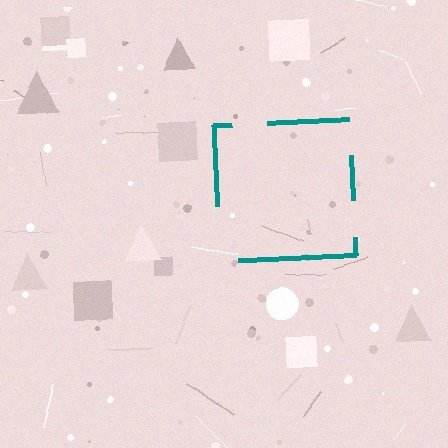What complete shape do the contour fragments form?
The contour fragments form a square.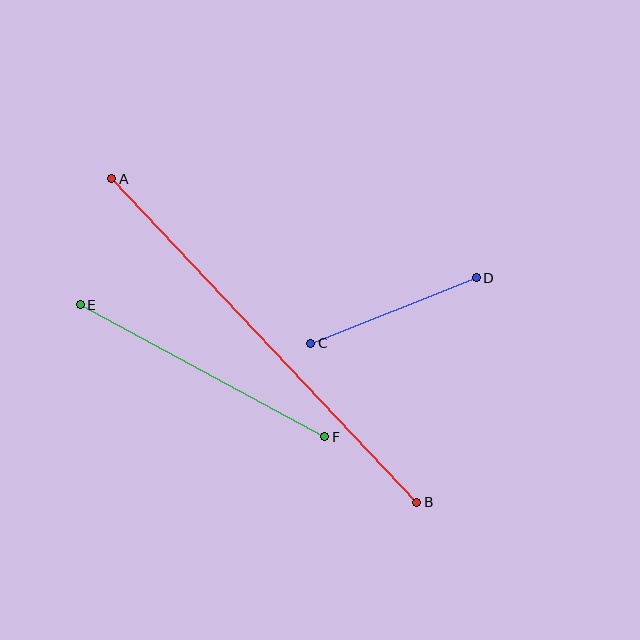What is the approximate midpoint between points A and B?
The midpoint is at approximately (264, 341) pixels.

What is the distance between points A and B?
The distance is approximately 444 pixels.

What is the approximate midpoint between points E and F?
The midpoint is at approximately (203, 371) pixels.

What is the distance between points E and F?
The distance is approximately 278 pixels.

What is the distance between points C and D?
The distance is approximately 178 pixels.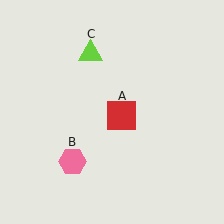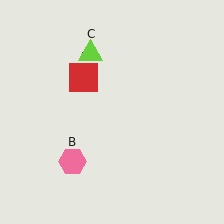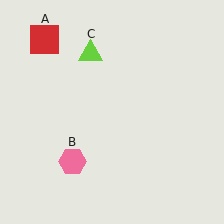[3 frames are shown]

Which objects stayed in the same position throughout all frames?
Pink hexagon (object B) and lime triangle (object C) remained stationary.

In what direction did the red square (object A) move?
The red square (object A) moved up and to the left.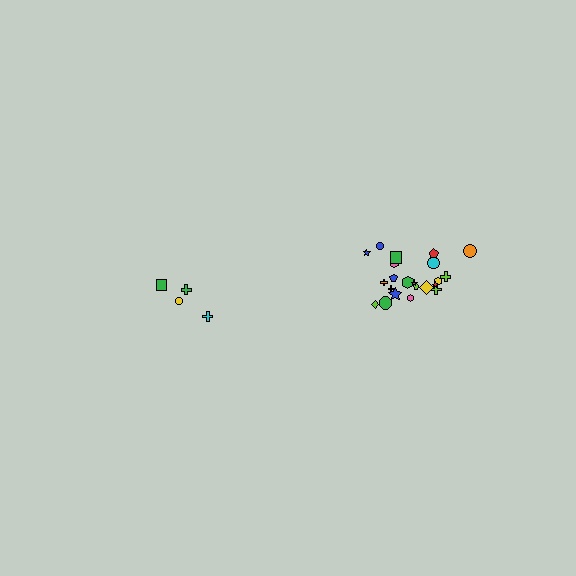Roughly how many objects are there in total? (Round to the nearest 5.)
Roughly 25 objects in total.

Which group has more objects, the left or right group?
The right group.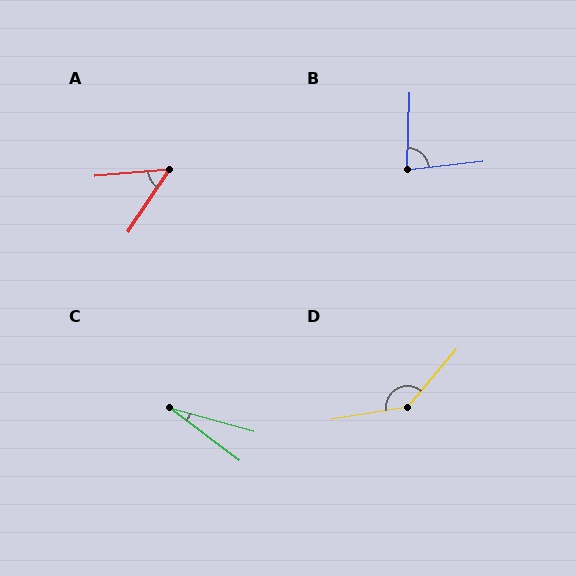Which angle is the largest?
D, at approximately 139 degrees.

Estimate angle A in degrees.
Approximately 51 degrees.